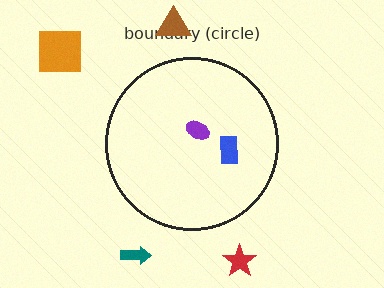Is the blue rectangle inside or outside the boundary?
Inside.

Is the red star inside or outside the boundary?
Outside.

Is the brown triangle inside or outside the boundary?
Outside.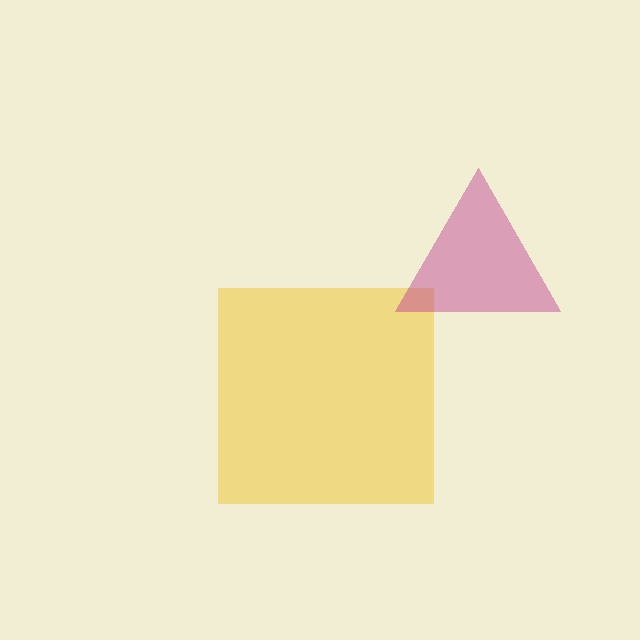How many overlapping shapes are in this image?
There are 2 overlapping shapes in the image.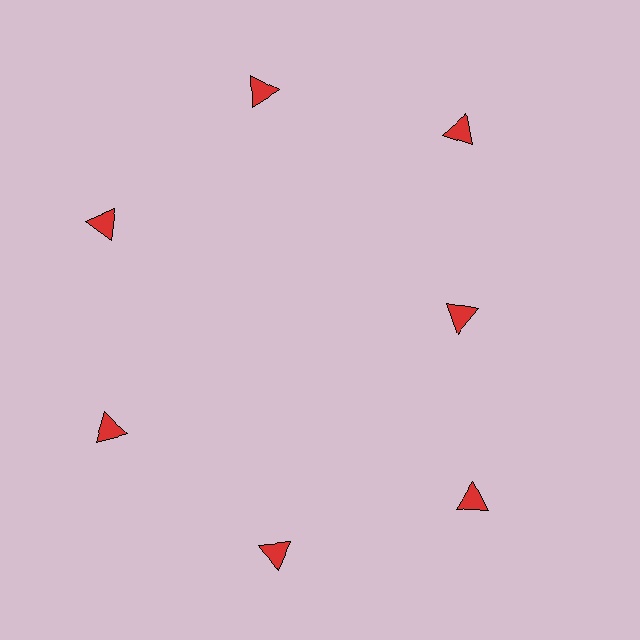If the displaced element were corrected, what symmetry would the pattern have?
It would have 7-fold rotational symmetry — the pattern would map onto itself every 51 degrees.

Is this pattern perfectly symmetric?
No. The 7 red triangles are arranged in a ring, but one element near the 3 o'clock position is pulled inward toward the center, breaking the 7-fold rotational symmetry.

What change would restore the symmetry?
The symmetry would be restored by moving it outward, back onto the ring so that all 7 triangles sit at equal angles and equal distance from the center.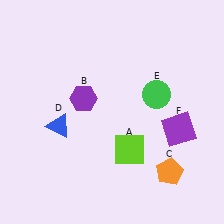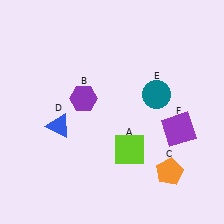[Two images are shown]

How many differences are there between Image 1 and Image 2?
There is 1 difference between the two images.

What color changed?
The circle (E) changed from green in Image 1 to teal in Image 2.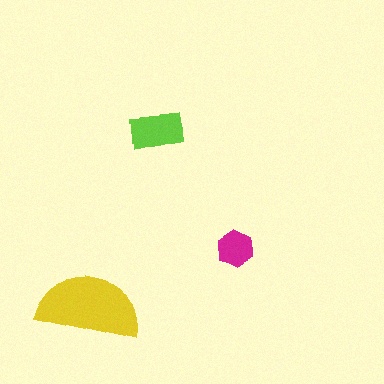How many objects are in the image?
There are 3 objects in the image.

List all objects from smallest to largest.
The magenta hexagon, the lime rectangle, the yellow semicircle.